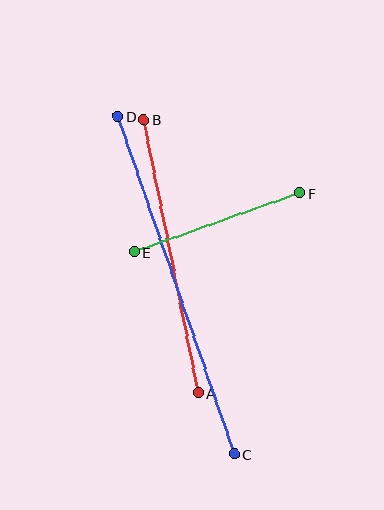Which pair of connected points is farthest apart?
Points C and D are farthest apart.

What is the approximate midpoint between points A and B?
The midpoint is at approximately (171, 256) pixels.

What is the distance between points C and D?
The distance is approximately 357 pixels.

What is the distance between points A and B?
The distance is approximately 279 pixels.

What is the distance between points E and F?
The distance is approximately 176 pixels.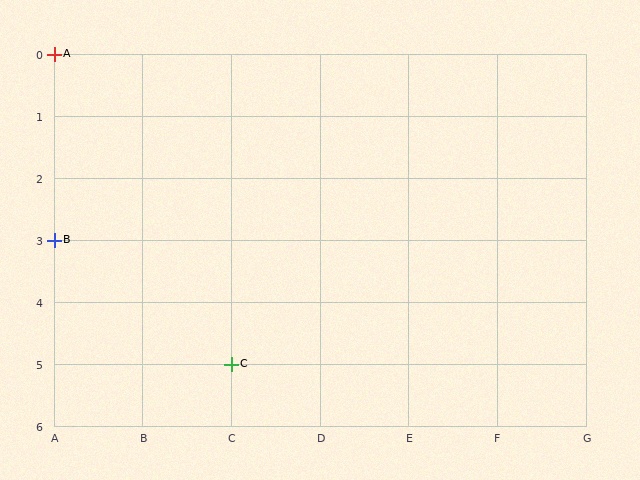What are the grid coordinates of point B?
Point B is at grid coordinates (A, 3).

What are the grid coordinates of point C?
Point C is at grid coordinates (C, 5).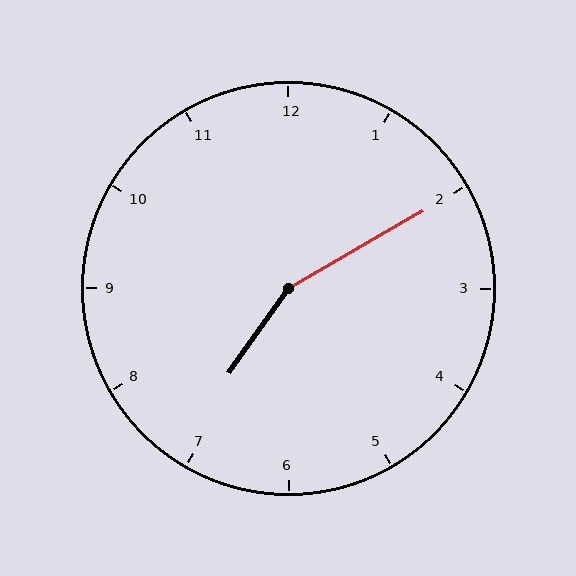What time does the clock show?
7:10.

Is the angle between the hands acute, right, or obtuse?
It is obtuse.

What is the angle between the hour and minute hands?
Approximately 155 degrees.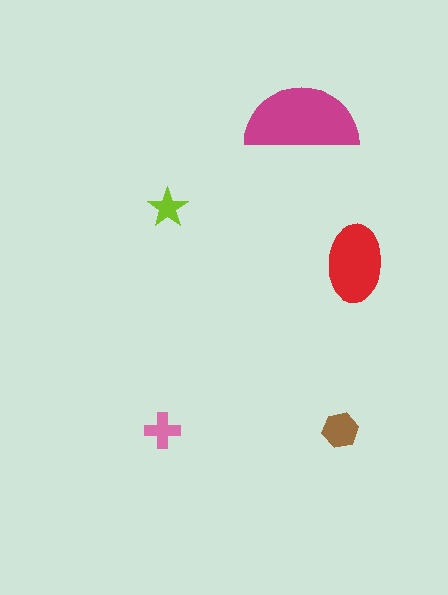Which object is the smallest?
The lime star.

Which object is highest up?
The magenta semicircle is topmost.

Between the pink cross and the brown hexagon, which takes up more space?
The brown hexagon.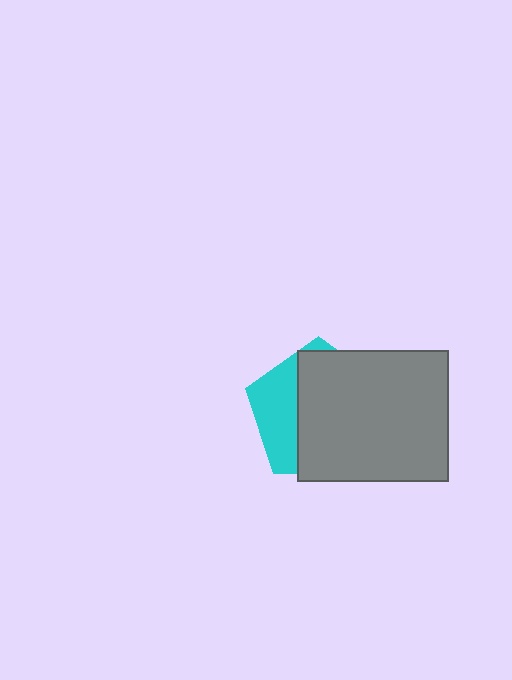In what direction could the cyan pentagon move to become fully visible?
The cyan pentagon could move left. That would shift it out from behind the gray rectangle entirely.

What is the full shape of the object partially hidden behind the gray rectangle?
The partially hidden object is a cyan pentagon.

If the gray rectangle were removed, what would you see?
You would see the complete cyan pentagon.